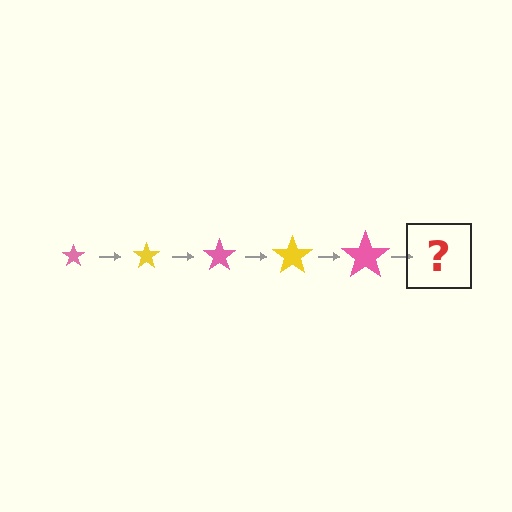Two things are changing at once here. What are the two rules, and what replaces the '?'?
The two rules are that the star grows larger each step and the color cycles through pink and yellow. The '?' should be a yellow star, larger than the previous one.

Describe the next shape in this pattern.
It should be a yellow star, larger than the previous one.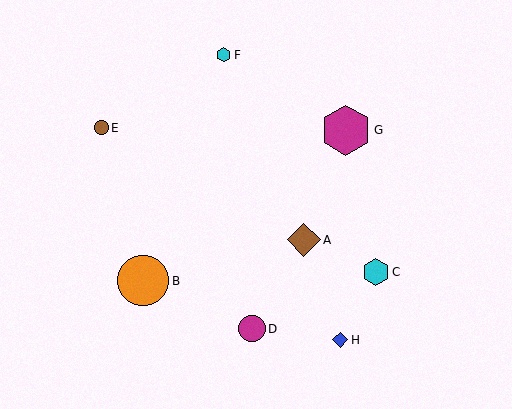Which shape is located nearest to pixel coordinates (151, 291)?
The orange circle (labeled B) at (143, 281) is nearest to that location.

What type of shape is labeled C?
Shape C is a cyan hexagon.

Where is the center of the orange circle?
The center of the orange circle is at (143, 281).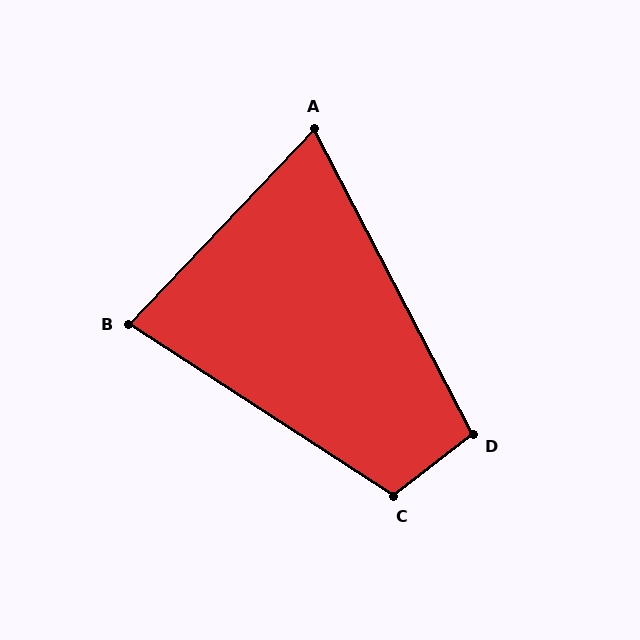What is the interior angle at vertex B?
Approximately 80 degrees (acute).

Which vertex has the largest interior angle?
C, at approximately 109 degrees.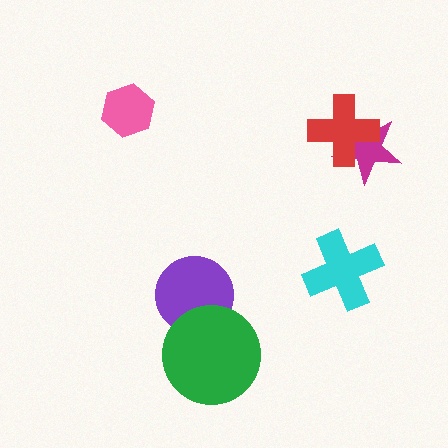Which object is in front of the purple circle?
The green circle is in front of the purple circle.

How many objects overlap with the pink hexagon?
0 objects overlap with the pink hexagon.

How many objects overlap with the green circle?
1 object overlaps with the green circle.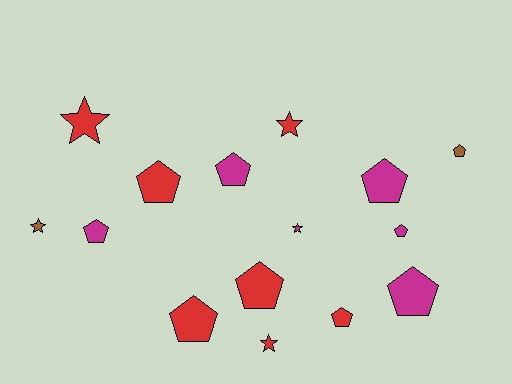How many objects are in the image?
There are 15 objects.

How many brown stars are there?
There is 1 brown star.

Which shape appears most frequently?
Pentagon, with 10 objects.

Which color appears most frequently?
Red, with 7 objects.